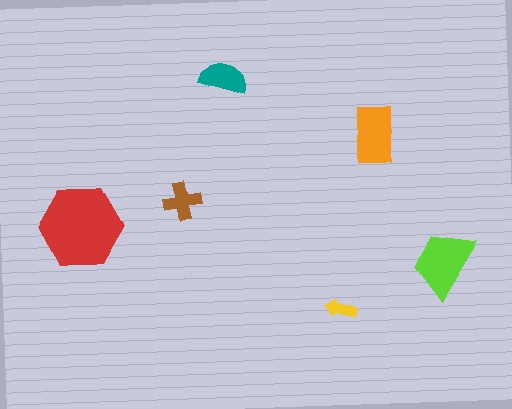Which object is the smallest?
The yellow arrow.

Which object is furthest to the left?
The red hexagon is leftmost.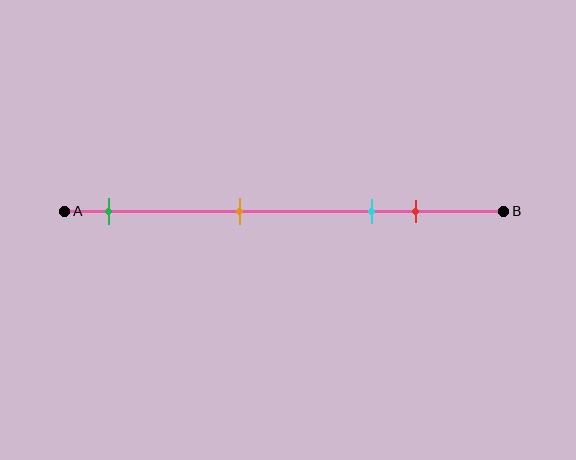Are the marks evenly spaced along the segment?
No, the marks are not evenly spaced.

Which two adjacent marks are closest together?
The cyan and red marks are the closest adjacent pair.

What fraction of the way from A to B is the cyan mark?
The cyan mark is approximately 70% (0.7) of the way from A to B.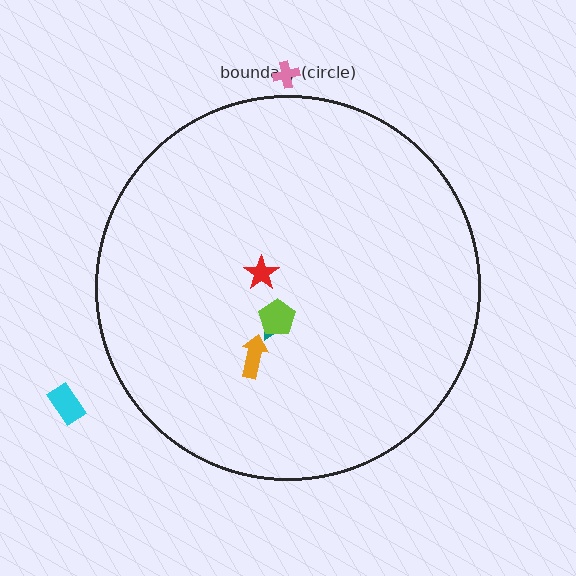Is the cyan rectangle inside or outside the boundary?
Outside.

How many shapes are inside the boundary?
4 inside, 2 outside.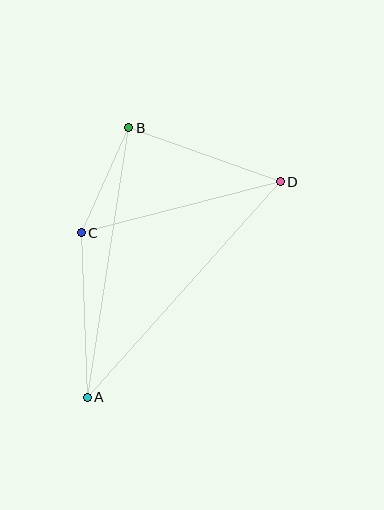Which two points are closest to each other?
Points B and C are closest to each other.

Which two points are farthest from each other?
Points A and D are farthest from each other.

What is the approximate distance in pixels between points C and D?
The distance between C and D is approximately 206 pixels.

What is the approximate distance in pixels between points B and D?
The distance between B and D is approximately 161 pixels.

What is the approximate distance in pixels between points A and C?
The distance between A and C is approximately 164 pixels.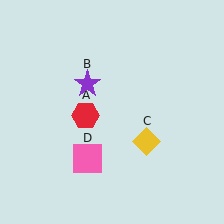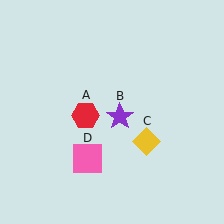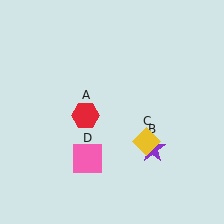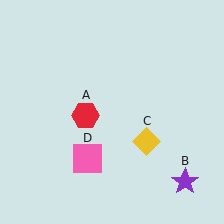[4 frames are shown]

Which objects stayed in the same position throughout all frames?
Red hexagon (object A) and yellow diamond (object C) and pink square (object D) remained stationary.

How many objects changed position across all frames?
1 object changed position: purple star (object B).